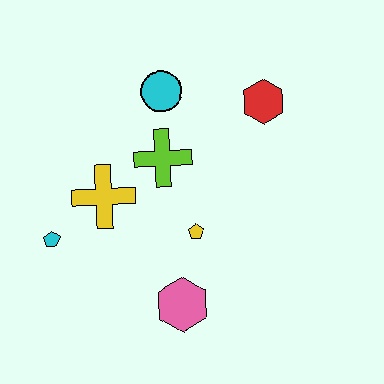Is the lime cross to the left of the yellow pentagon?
Yes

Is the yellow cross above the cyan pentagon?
Yes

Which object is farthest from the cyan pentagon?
The red hexagon is farthest from the cyan pentagon.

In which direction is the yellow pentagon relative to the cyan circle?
The yellow pentagon is below the cyan circle.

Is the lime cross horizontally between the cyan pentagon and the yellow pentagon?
Yes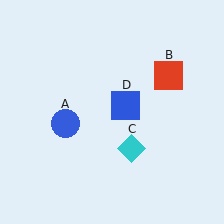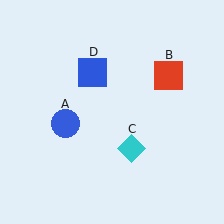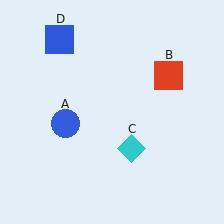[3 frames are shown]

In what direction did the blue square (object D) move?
The blue square (object D) moved up and to the left.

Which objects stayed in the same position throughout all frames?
Blue circle (object A) and red square (object B) and cyan diamond (object C) remained stationary.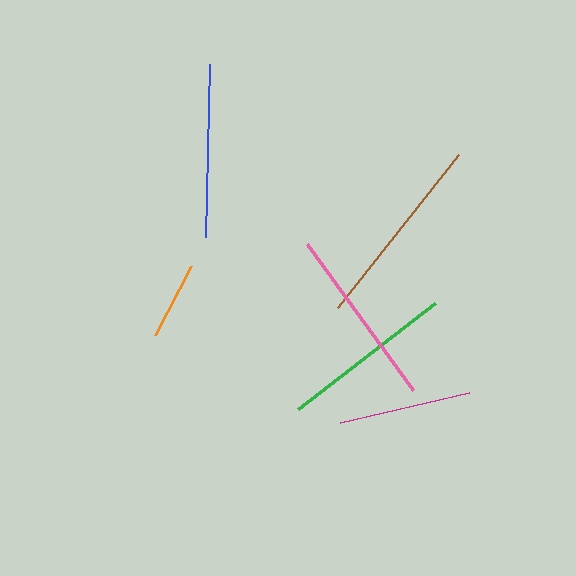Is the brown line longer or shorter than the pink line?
The brown line is longer than the pink line.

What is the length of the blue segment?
The blue segment is approximately 173 pixels long.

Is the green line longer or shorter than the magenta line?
The green line is longer than the magenta line.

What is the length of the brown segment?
The brown segment is approximately 194 pixels long.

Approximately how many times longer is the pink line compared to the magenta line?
The pink line is approximately 1.4 times the length of the magenta line.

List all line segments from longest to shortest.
From longest to shortest: brown, pink, green, blue, magenta, orange.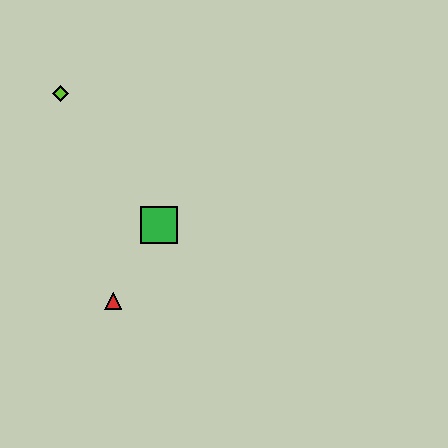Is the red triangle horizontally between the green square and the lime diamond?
Yes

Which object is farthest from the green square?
The lime diamond is farthest from the green square.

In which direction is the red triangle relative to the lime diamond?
The red triangle is below the lime diamond.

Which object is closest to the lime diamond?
The green square is closest to the lime diamond.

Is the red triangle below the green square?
Yes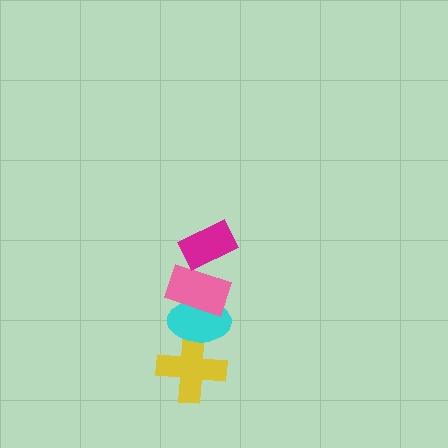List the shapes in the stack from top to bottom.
From top to bottom: the magenta rectangle, the pink rectangle, the cyan ellipse, the yellow cross.